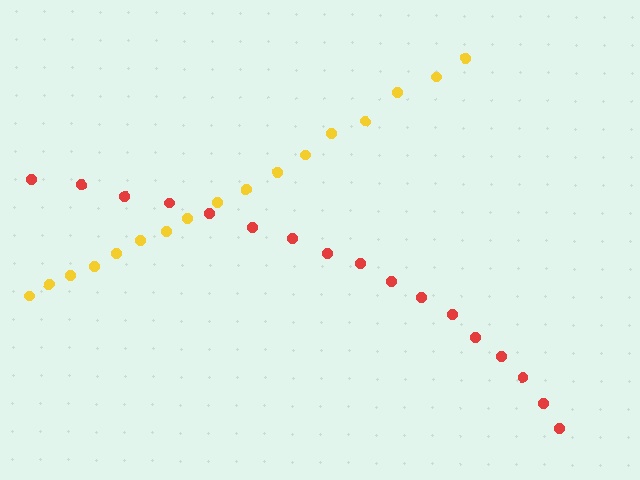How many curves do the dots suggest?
There are 2 distinct paths.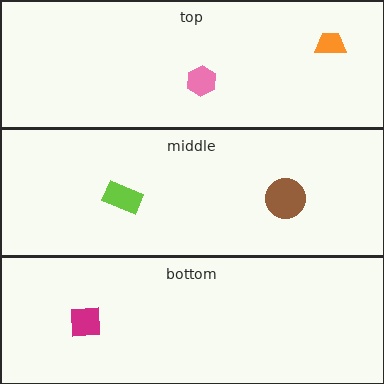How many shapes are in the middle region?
2.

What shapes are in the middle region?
The brown circle, the lime rectangle.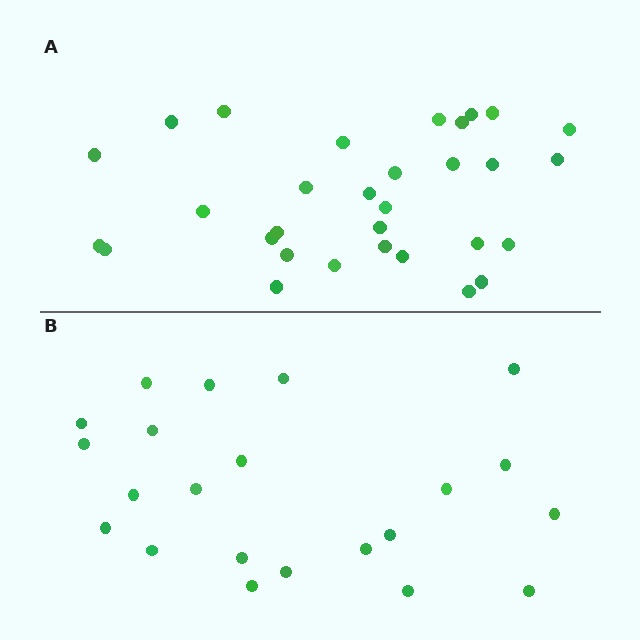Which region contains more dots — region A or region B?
Region A (the top region) has more dots.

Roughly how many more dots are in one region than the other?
Region A has roughly 8 or so more dots than region B.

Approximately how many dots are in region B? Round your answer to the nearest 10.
About 20 dots. (The exact count is 22, which rounds to 20.)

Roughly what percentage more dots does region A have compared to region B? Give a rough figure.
About 40% more.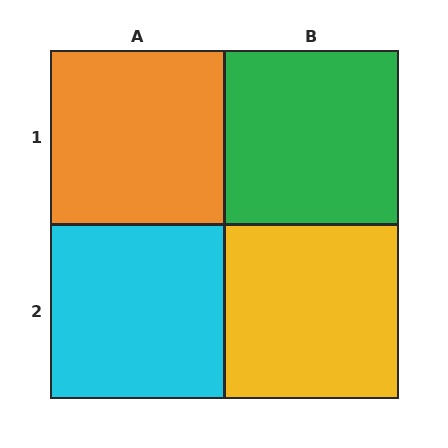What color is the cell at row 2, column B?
Yellow.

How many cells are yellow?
1 cell is yellow.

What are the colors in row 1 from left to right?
Orange, green.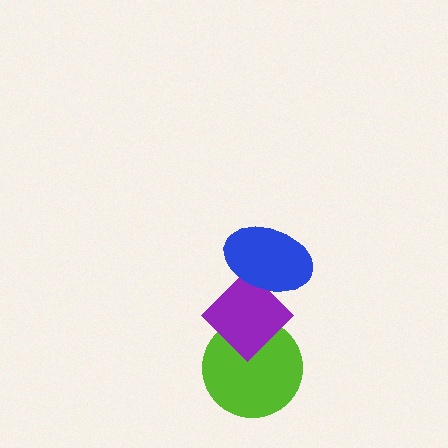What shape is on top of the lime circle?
The purple diamond is on top of the lime circle.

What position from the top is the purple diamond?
The purple diamond is 2nd from the top.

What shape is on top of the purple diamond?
The blue ellipse is on top of the purple diamond.